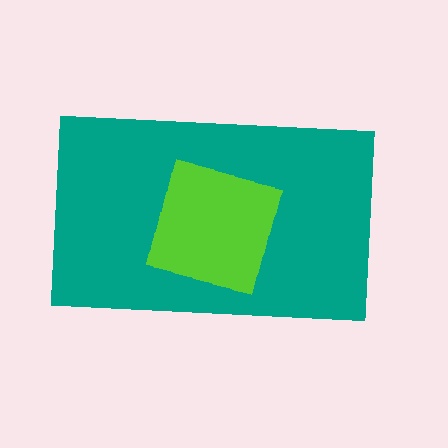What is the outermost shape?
The teal rectangle.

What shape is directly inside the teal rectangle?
The lime square.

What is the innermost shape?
The lime square.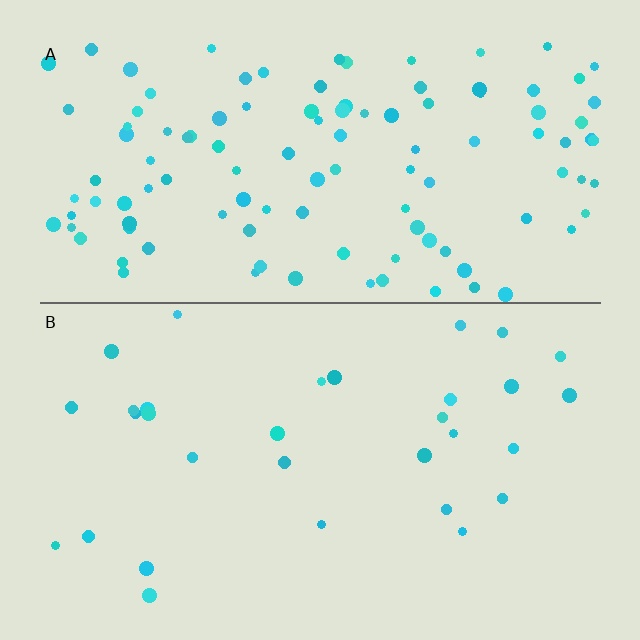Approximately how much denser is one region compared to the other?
Approximately 3.6× — region A over region B.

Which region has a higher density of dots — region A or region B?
A (the top).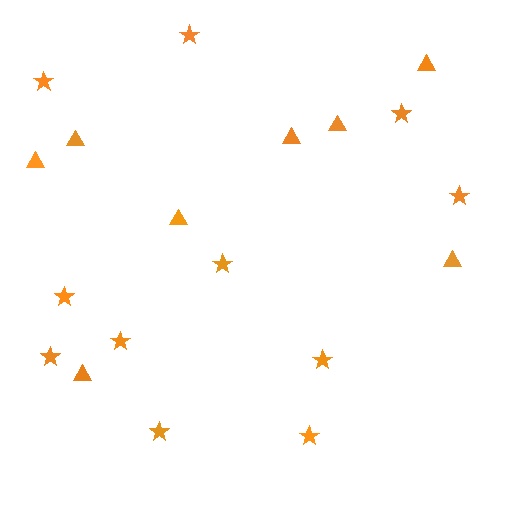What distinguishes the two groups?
There are 2 groups: one group of stars (11) and one group of triangles (8).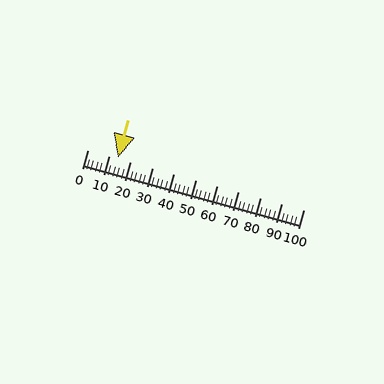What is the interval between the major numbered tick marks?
The major tick marks are spaced 10 units apart.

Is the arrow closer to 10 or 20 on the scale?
The arrow is closer to 10.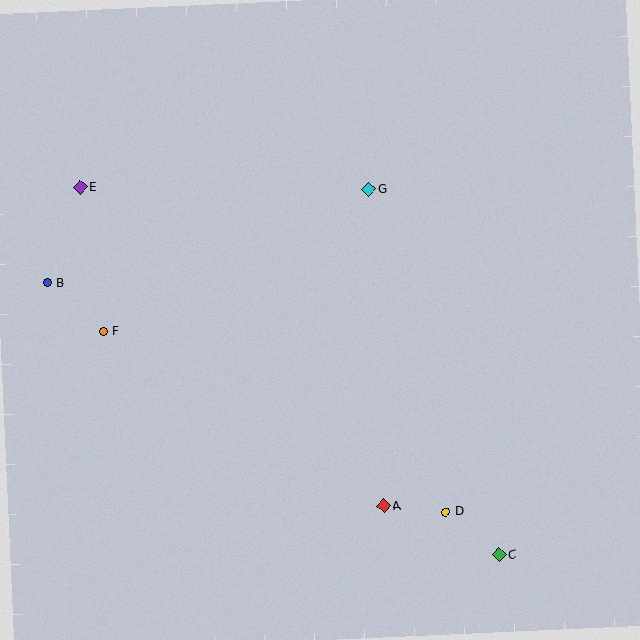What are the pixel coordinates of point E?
Point E is at (80, 187).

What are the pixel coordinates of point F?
Point F is at (104, 332).